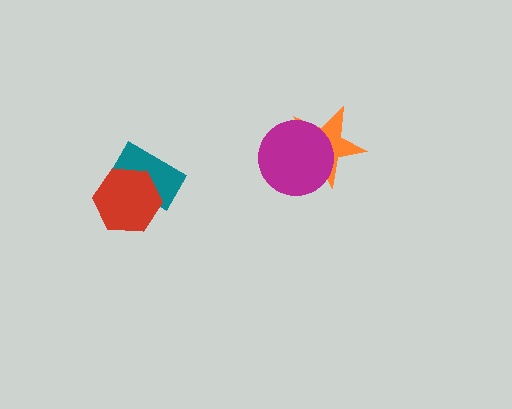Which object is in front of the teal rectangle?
The red hexagon is in front of the teal rectangle.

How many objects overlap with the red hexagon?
1 object overlaps with the red hexagon.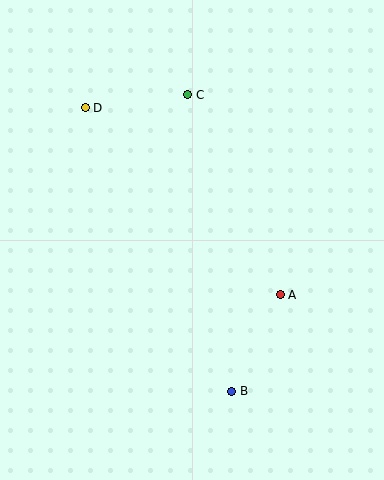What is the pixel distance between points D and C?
The distance between D and C is 103 pixels.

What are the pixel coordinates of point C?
Point C is at (188, 95).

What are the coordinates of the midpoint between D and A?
The midpoint between D and A is at (183, 201).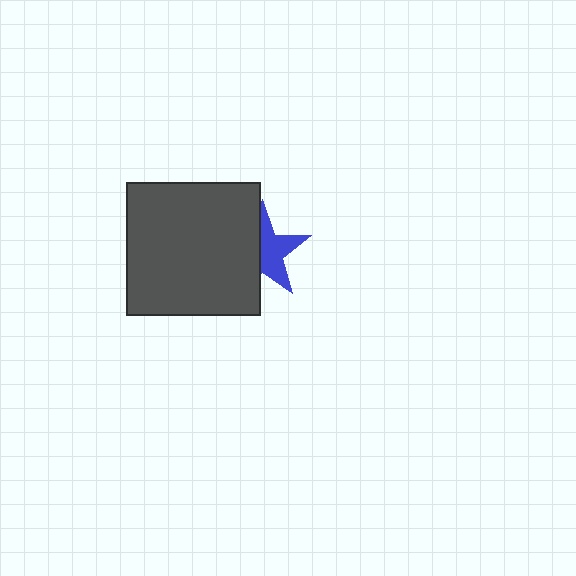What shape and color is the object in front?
The object in front is a dark gray square.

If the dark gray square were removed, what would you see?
You would see the complete blue star.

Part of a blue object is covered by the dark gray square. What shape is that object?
It is a star.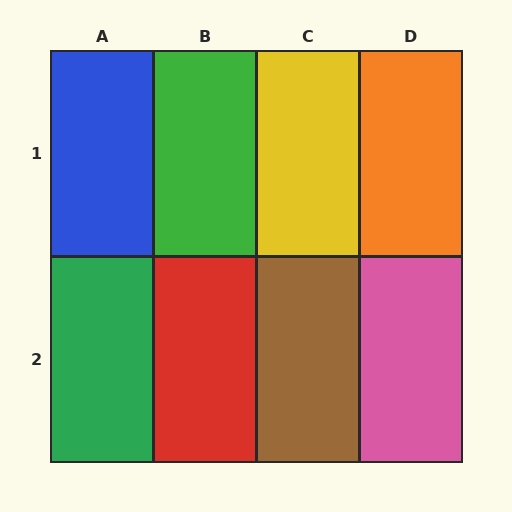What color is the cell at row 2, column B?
Red.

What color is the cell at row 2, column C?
Brown.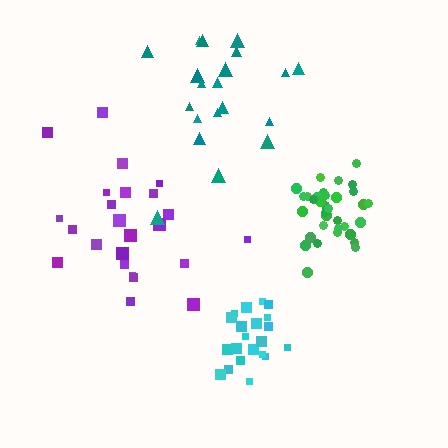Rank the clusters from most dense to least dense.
green, cyan, purple, teal.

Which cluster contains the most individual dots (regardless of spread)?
Green (35).